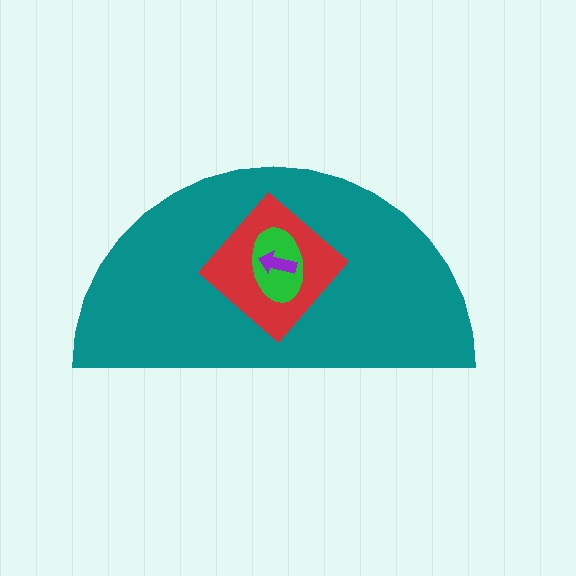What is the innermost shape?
The purple arrow.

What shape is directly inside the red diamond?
The green ellipse.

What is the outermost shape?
The teal semicircle.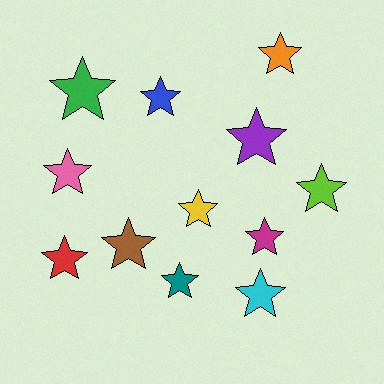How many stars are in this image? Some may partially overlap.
There are 12 stars.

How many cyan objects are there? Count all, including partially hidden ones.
There is 1 cyan object.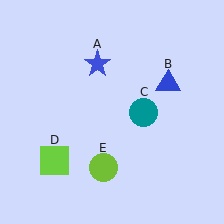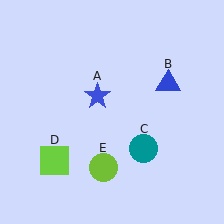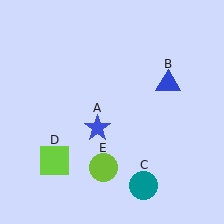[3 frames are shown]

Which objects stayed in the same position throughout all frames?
Blue triangle (object B) and lime square (object D) and lime circle (object E) remained stationary.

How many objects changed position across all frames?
2 objects changed position: blue star (object A), teal circle (object C).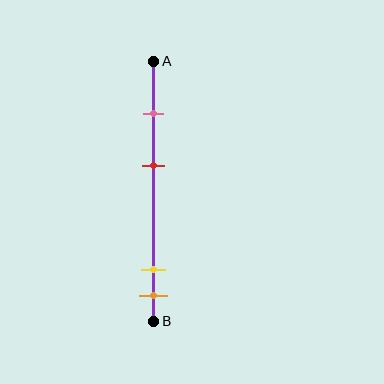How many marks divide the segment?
There are 4 marks dividing the segment.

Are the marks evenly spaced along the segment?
No, the marks are not evenly spaced.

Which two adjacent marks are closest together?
The yellow and orange marks are the closest adjacent pair.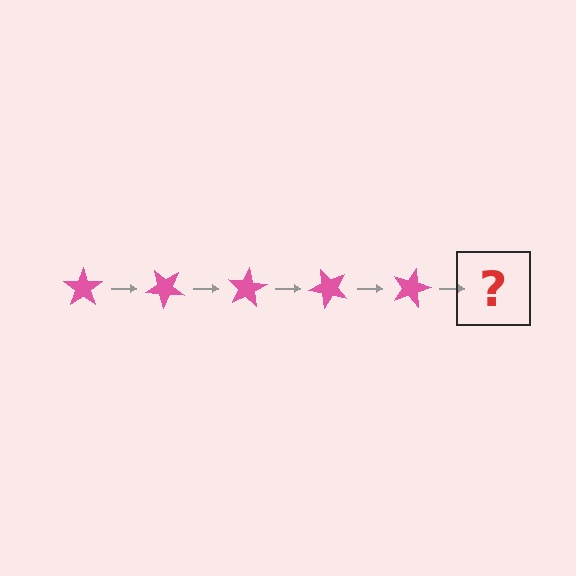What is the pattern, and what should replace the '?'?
The pattern is that the star rotates 40 degrees each step. The '?' should be a pink star rotated 200 degrees.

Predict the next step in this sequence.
The next step is a pink star rotated 200 degrees.